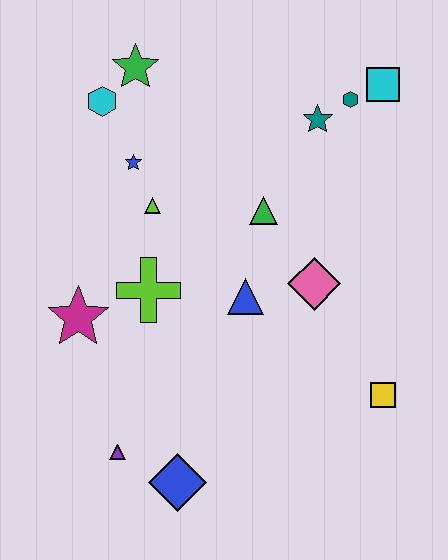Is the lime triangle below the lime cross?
No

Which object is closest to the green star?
The cyan hexagon is closest to the green star.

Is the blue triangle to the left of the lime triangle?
No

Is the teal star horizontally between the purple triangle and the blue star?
No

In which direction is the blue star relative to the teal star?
The blue star is to the left of the teal star.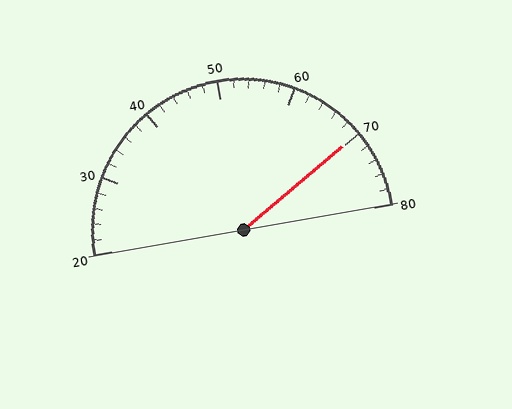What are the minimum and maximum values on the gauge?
The gauge ranges from 20 to 80.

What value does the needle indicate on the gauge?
The needle indicates approximately 70.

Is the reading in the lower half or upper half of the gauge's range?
The reading is in the upper half of the range (20 to 80).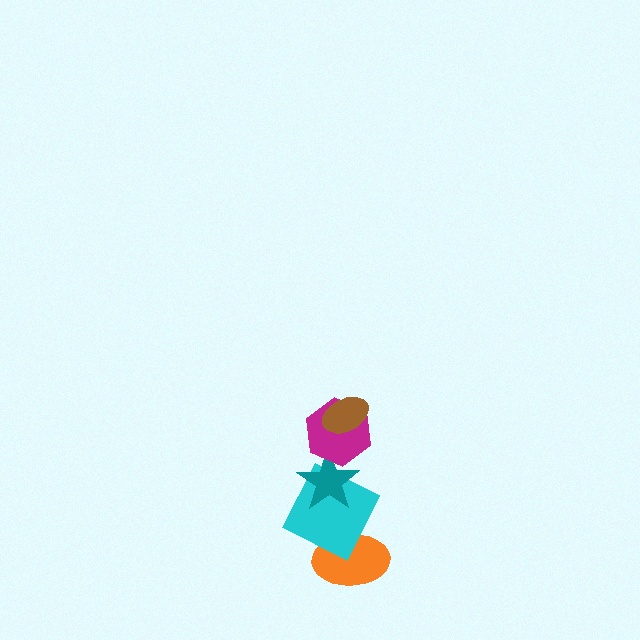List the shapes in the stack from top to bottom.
From top to bottom: the brown ellipse, the magenta hexagon, the teal star, the cyan square, the orange ellipse.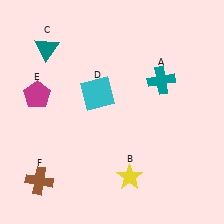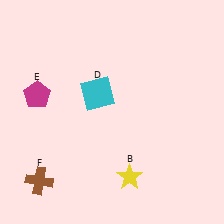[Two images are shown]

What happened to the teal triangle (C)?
The teal triangle (C) was removed in Image 2. It was in the top-left area of Image 1.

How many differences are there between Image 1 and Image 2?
There are 2 differences between the two images.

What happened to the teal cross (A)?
The teal cross (A) was removed in Image 2. It was in the top-right area of Image 1.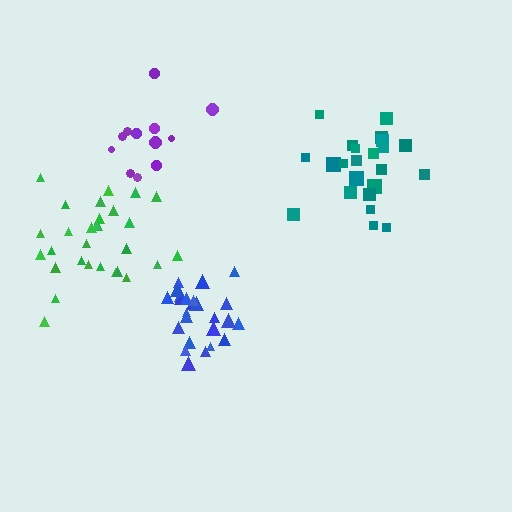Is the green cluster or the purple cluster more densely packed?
Green.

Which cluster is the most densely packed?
Blue.